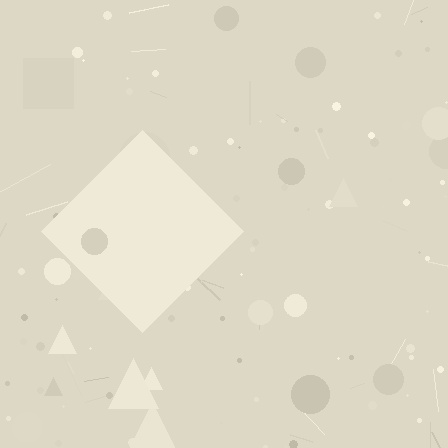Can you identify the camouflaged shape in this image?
The camouflaged shape is a diamond.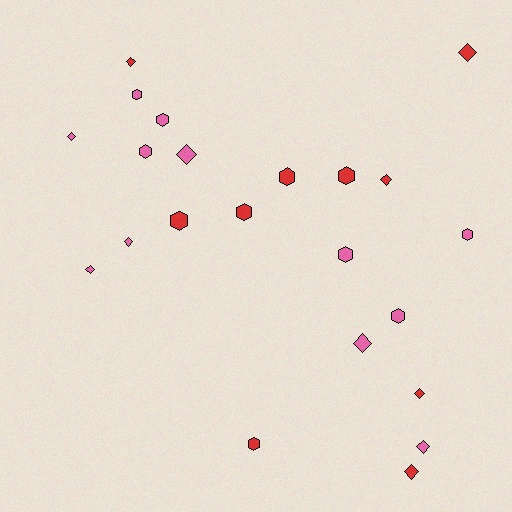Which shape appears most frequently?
Hexagon, with 11 objects.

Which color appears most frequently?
Pink, with 12 objects.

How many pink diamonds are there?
There are 6 pink diamonds.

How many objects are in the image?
There are 22 objects.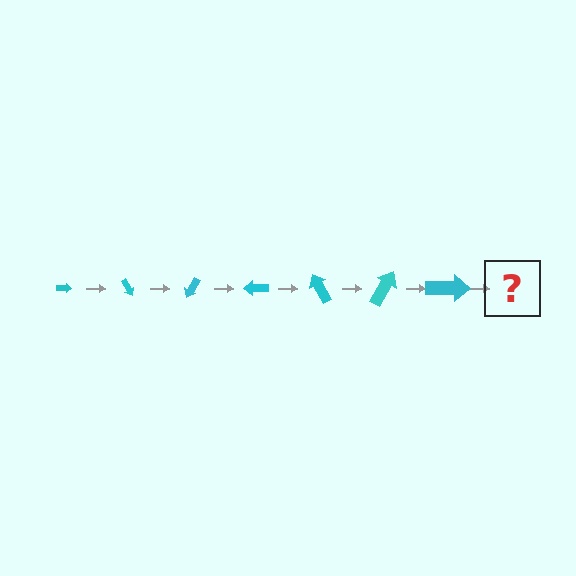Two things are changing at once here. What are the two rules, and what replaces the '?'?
The two rules are that the arrow grows larger each step and it rotates 60 degrees each step. The '?' should be an arrow, larger than the previous one and rotated 420 degrees from the start.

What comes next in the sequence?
The next element should be an arrow, larger than the previous one and rotated 420 degrees from the start.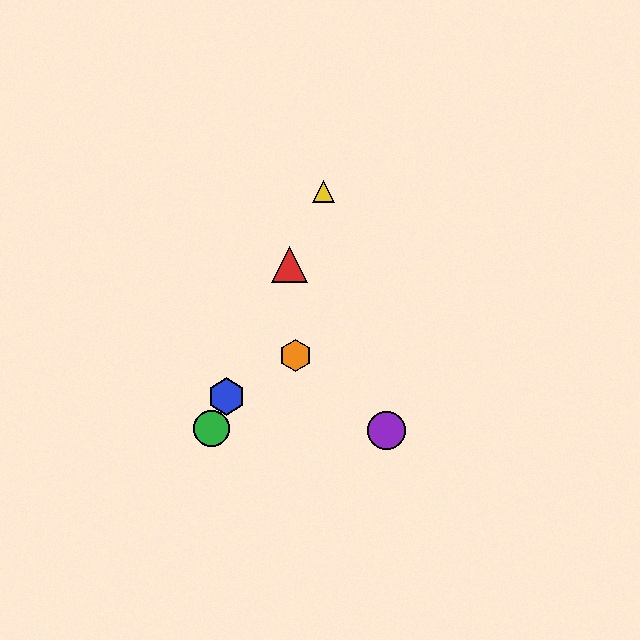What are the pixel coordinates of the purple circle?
The purple circle is at (386, 430).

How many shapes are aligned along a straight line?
4 shapes (the red triangle, the blue hexagon, the green circle, the yellow triangle) are aligned along a straight line.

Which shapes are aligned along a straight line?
The red triangle, the blue hexagon, the green circle, the yellow triangle are aligned along a straight line.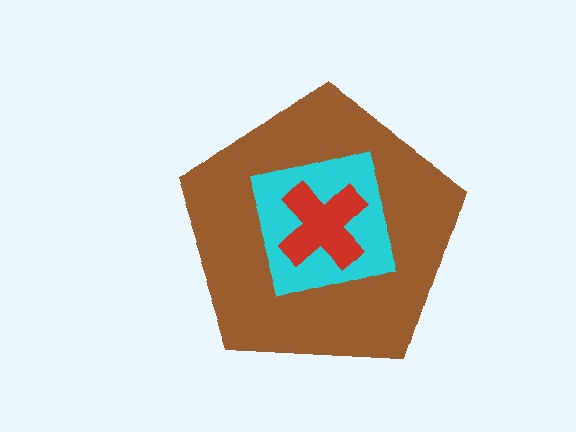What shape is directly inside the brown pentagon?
The cyan square.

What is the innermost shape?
The red cross.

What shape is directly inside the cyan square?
The red cross.